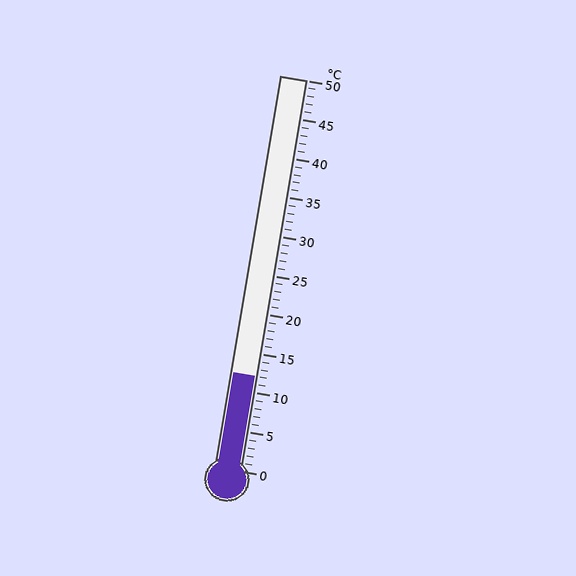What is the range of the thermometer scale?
The thermometer scale ranges from 0°C to 50°C.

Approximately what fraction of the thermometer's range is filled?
The thermometer is filled to approximately 25% of its range.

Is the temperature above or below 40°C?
The temperature is below 40°C.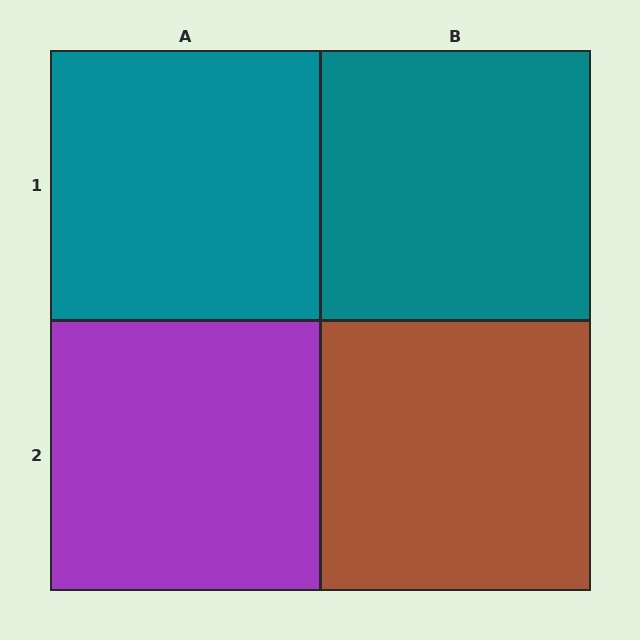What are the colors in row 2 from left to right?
Purple, brown.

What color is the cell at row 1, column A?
Teal.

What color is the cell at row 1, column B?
Teal.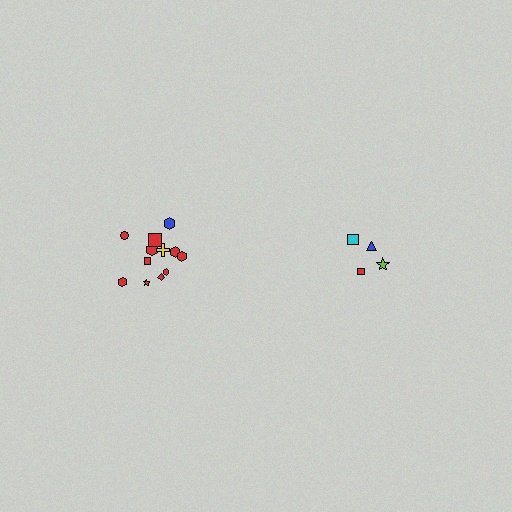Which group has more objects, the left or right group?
The left group.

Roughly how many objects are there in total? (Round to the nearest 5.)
Roughly 15 objects in total.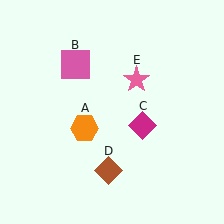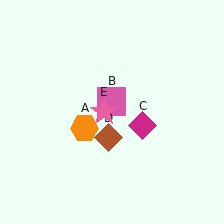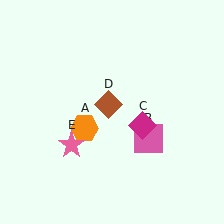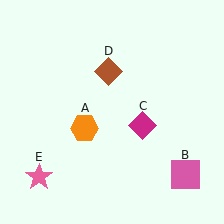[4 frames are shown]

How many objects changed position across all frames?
3 objects changed position: pink square (object B), brown diamond (object D), pink star (object E).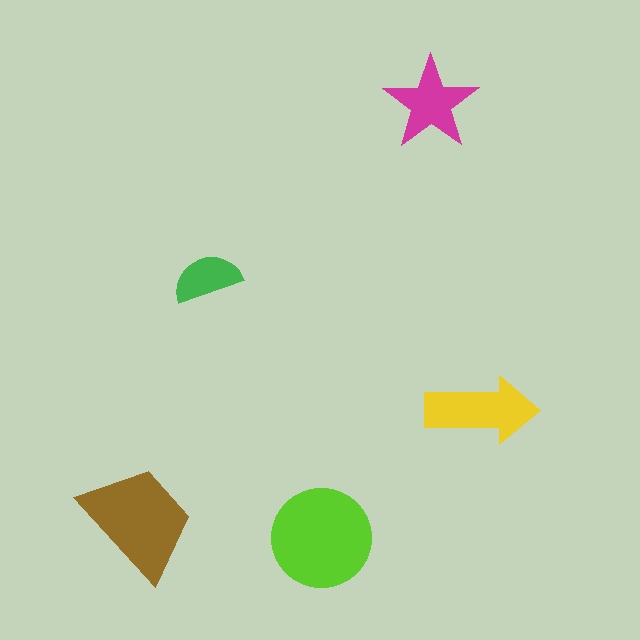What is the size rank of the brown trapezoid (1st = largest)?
2nd.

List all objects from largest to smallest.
The lime circle, the brown trapezoid, the yellow arrow, the magenta star, the green semicircle.